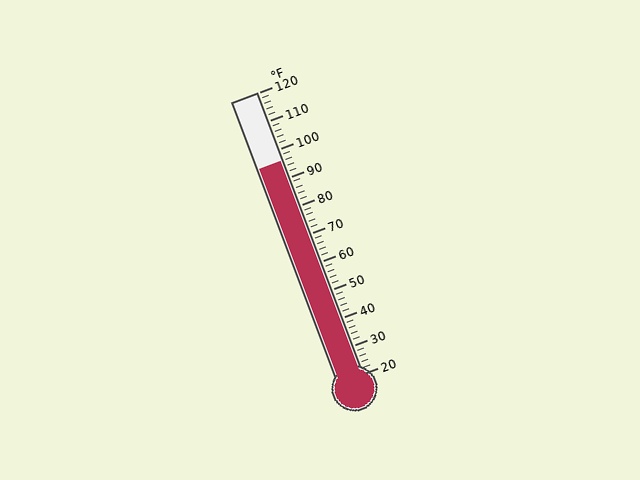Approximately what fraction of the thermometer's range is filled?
The thermometer is filled to approximately 75% of its range.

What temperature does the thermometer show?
The thermometer shows approximately 96°F.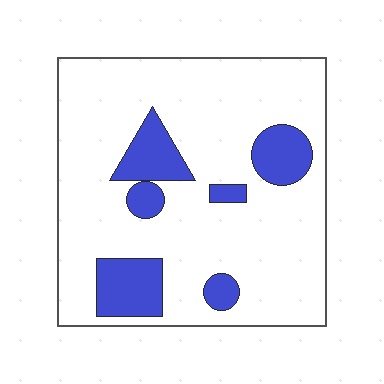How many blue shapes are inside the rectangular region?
6.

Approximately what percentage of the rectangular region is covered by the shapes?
Approximately 20%.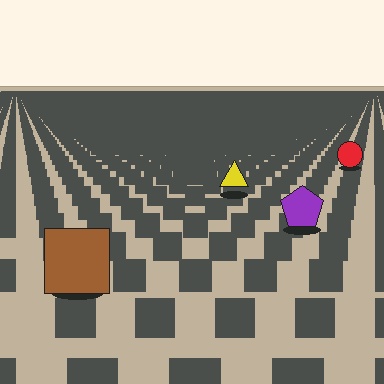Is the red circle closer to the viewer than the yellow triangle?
No. The yellow triangle is closer — you can tell from the texture gradient: the ground texture is coarser near it.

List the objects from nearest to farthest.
From nearest to farthest: the brown square, the purple pentagon, the yellow triangle, the red circle.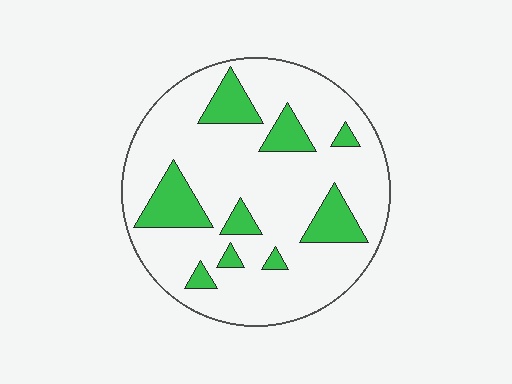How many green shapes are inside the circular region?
9.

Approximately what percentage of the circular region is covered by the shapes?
Approximately 20%.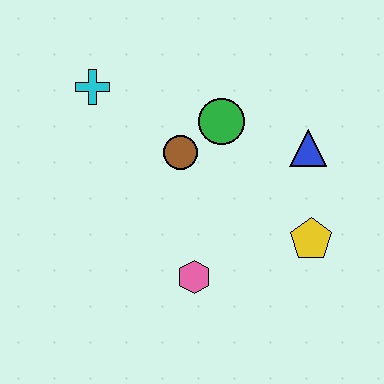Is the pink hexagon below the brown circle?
Yes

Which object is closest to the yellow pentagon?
The blue triangle is closest to the yellow pentagon.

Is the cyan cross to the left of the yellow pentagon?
Yes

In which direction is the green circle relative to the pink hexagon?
The green circle is above the pink hexagon.